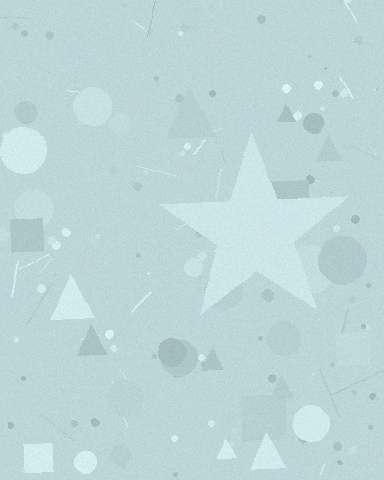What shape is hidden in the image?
A star is hidden in the image.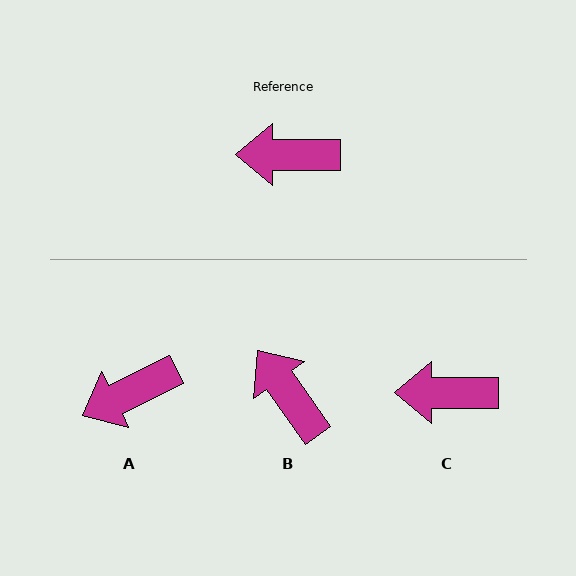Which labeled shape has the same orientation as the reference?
C.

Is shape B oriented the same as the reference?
No, it is off by about 55 degrees.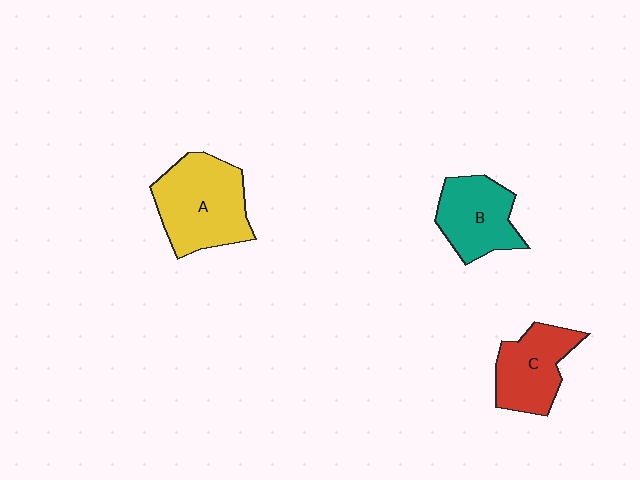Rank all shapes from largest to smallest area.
From largest to smallest: A (yellow), B (teal), C (red).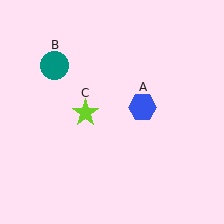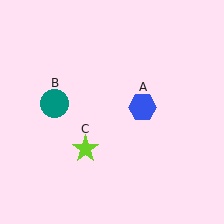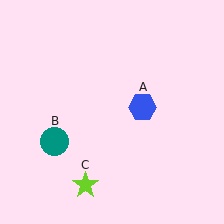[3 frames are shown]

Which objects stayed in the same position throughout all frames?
Blue hexagon (object A) remained stationary.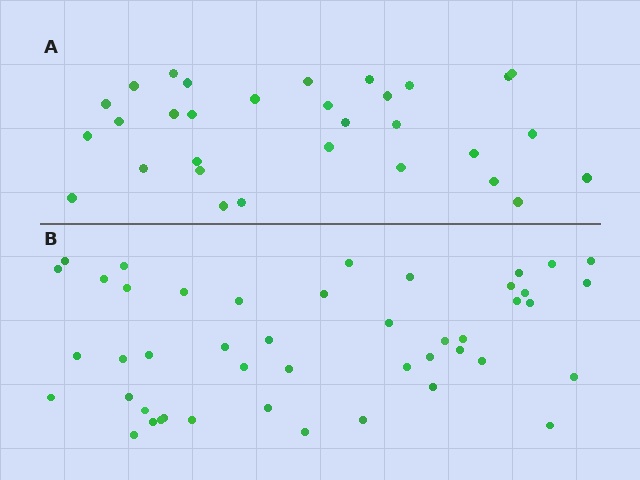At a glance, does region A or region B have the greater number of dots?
Region B (the bottom region) has more dots.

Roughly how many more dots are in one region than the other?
Region B has approximately 15 more dots than region A.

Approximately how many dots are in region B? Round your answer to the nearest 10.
About 50 dots. (The exact count is 46, which rounds to 50.)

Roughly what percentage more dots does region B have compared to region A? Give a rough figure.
About 50% more.